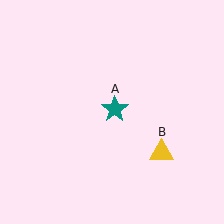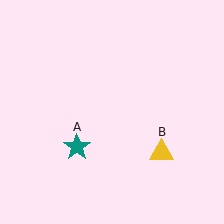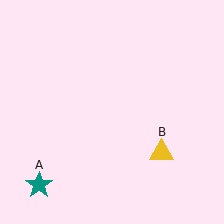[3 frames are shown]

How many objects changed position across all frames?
1 object changed position: teal star (object A).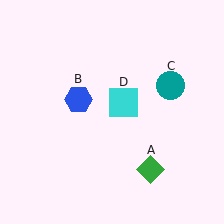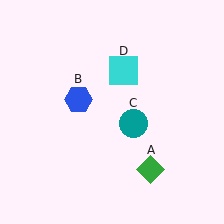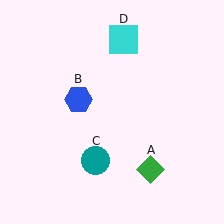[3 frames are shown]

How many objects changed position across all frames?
2 objects changed position: teal circle (object C), cyan square (object D).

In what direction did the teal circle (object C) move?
The teal circle (object C) moved down and to the left.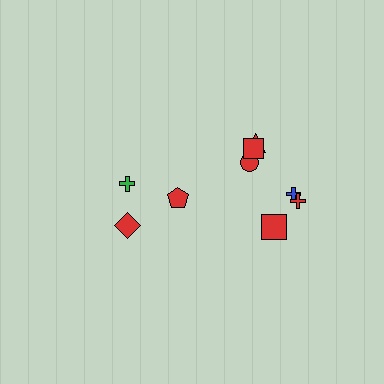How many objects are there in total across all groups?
There are 9 objects.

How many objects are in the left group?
There are 3 objects.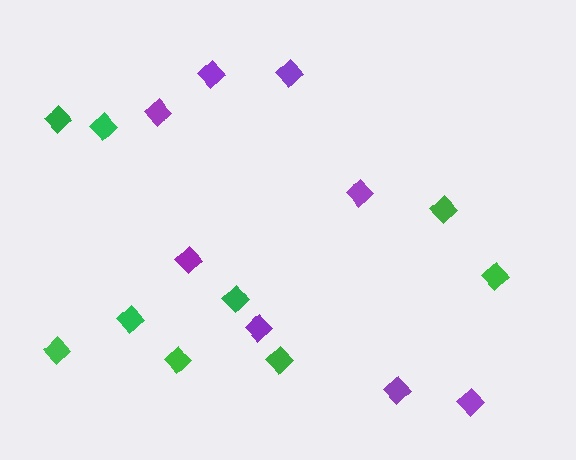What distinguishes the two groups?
There are 2 groups: one group of purple diamonds (8) and one group of green diamonds (9).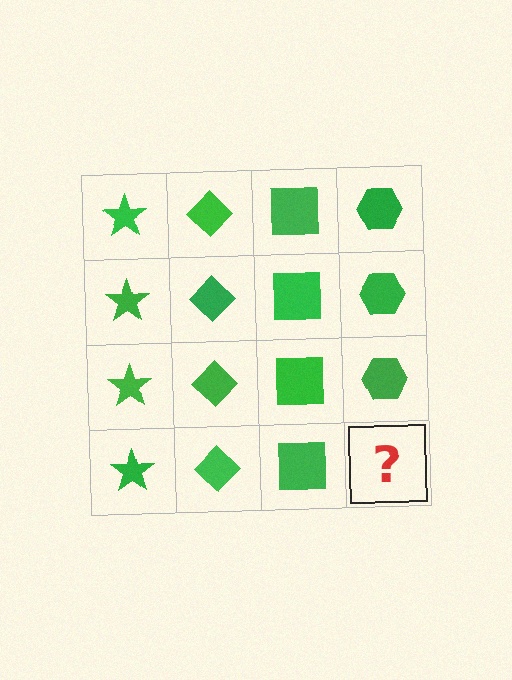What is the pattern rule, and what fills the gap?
The rule is that each column has a consistent shape. The gap should be filled with a green hexagon.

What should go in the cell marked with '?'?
The missing cell should contain a green hexagon.